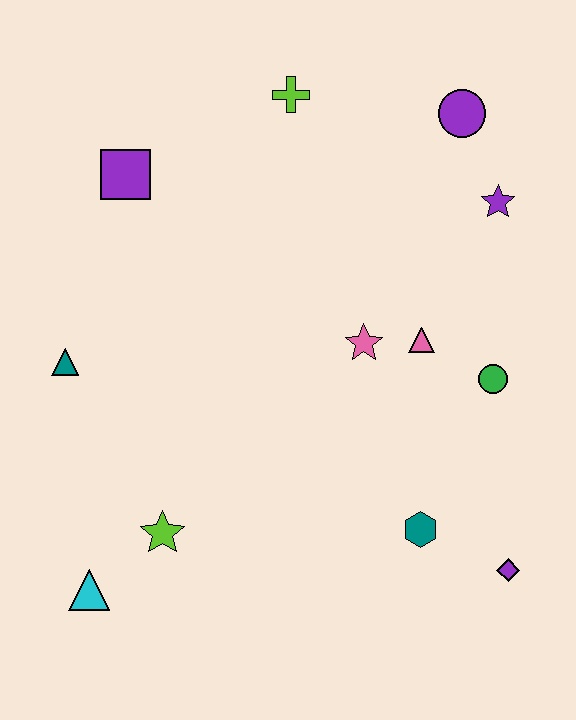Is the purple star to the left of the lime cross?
No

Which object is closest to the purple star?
The purple circle is closest to the purple star.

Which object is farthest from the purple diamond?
The purple square is farthest from the purple diamond.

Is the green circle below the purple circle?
Yes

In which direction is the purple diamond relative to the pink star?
The purple diamond is below the pink star.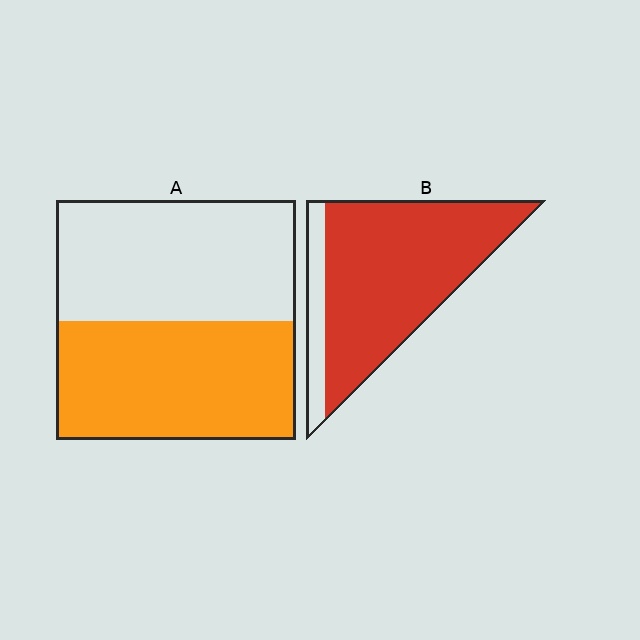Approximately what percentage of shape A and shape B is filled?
A is approximately 50% and B is approximately 85%.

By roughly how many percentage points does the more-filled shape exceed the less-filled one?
By roughly 35 percentage points (B over A).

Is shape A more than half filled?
Roughly half.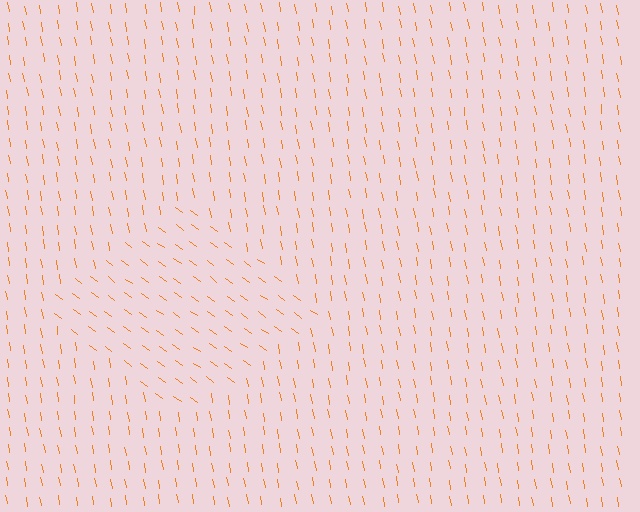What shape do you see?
I see a diamond.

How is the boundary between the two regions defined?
The boundary is defined purely by a change in line orientation (approximately 45 degrees difference). All lines are the same color and thickness.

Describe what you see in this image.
The image is filled with small orange line segments. A diamond region in the image has lines oriented differently from the surrounding lines, creating a visible texture boundary.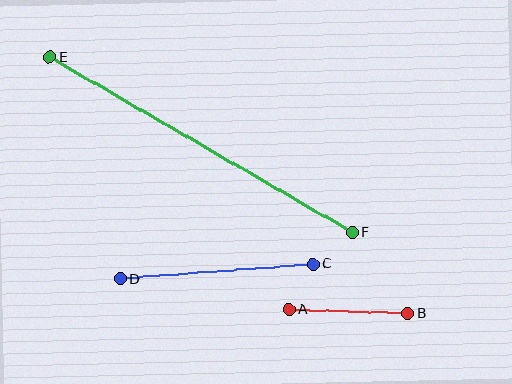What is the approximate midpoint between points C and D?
The midpoint is at approximately (217, 271) pixels.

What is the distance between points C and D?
The distance is approximately 193 pixels.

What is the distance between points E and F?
The distance is approximately 350 pixels.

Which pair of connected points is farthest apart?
Points E and F are farthest apart.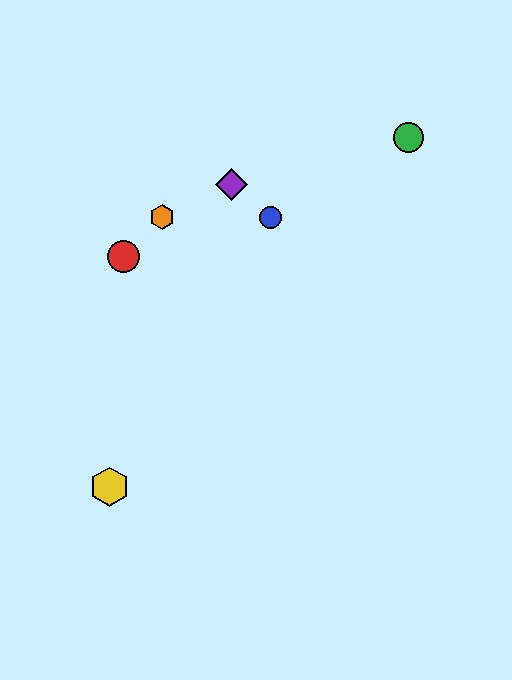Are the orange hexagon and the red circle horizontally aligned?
No, the orange hexagon is at y≈217 and the red circle is at y≈257.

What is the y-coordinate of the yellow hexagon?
The yellow hexagon is at y≈487.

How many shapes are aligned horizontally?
2 shapes (the blue circle, the orange hexagon) are aligned horizontally.